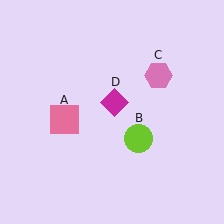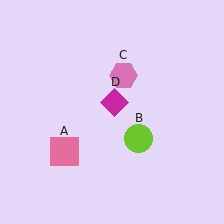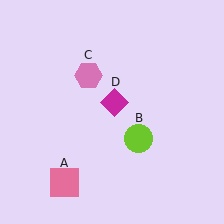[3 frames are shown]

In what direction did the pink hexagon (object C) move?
The pink hexagon (object C) moved left.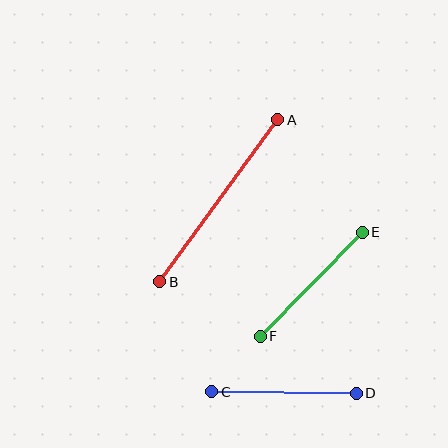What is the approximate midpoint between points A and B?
The midpoint is at approximately (219, 201) pixels.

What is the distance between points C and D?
The distance is approximately 145 pixels.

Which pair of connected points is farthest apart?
Points A and B are farthest apart.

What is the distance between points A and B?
The distance is approximately 200 pixels.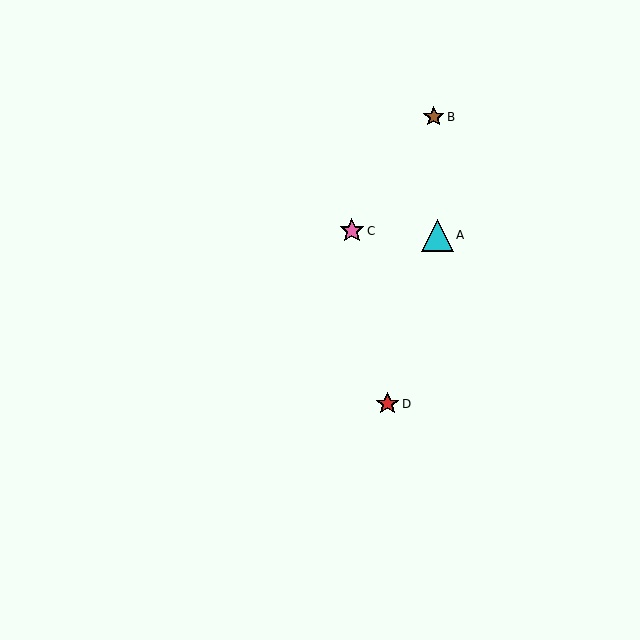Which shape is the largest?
The cyan triangle (labeled A) is the largest.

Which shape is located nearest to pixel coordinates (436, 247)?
The cyan triangle (labeled A) at (437, 235) is nearest to that location.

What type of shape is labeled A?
Shape A is a cyan triangle.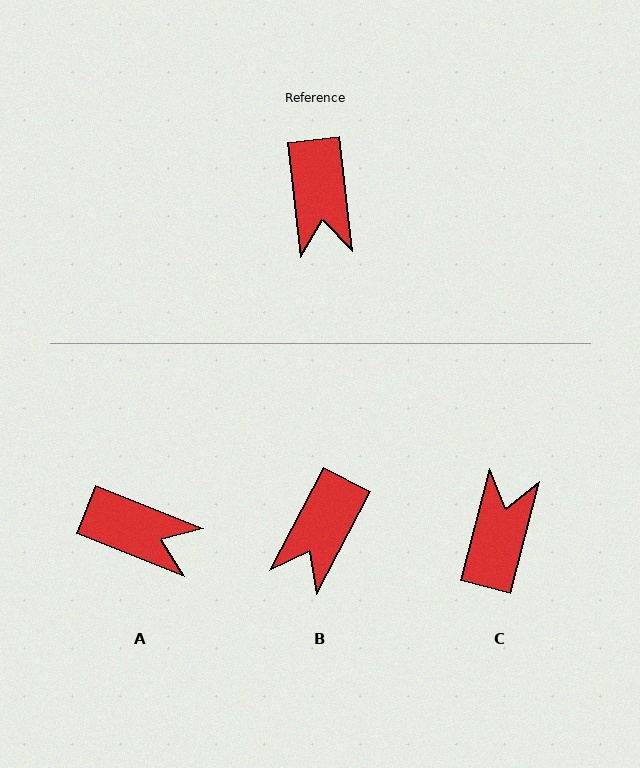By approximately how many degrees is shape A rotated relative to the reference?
Approximately 62 degrees counter-clockwise.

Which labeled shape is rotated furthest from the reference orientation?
C, about 159 degrees away.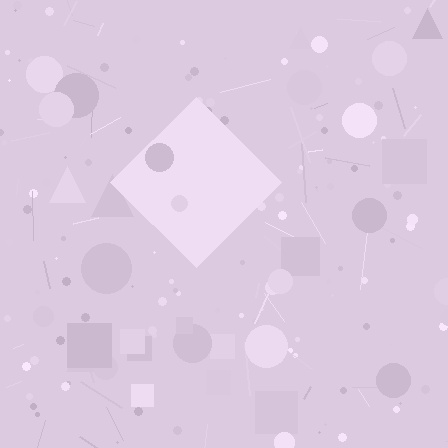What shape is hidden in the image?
A diamond is hidden in the image.